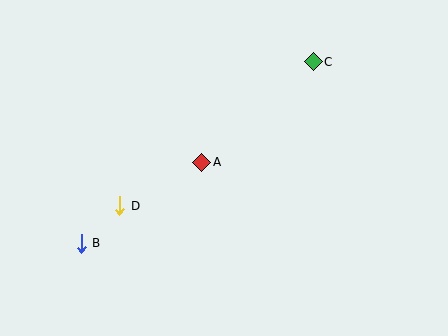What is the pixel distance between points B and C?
The distance between B and C is 295 pixels.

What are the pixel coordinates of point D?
Point D is at (120, 206).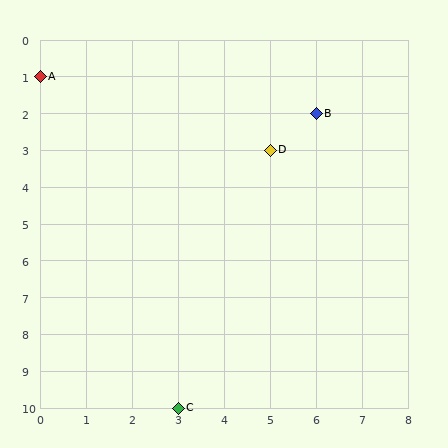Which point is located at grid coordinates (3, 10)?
Point C is at (3, 10).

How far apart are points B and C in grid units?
Points B and C are 3 columns and 8 rows apart (about 8.5 grid units diagonally).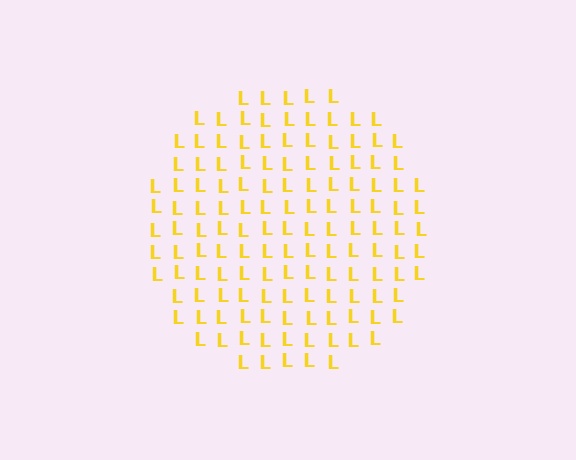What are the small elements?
The small elements are letter L's.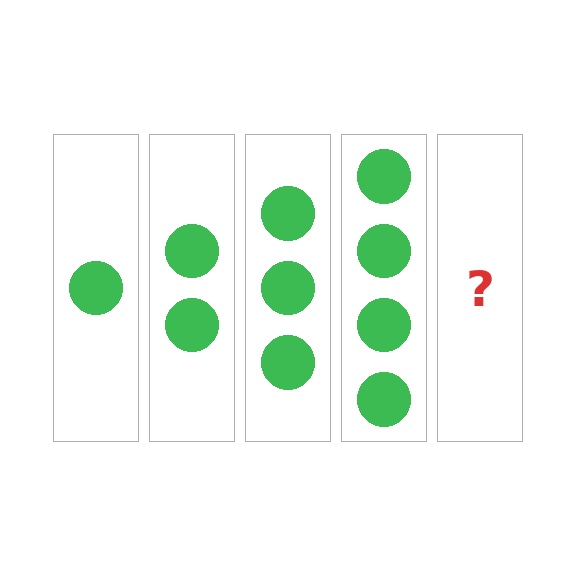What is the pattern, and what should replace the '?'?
The pattern is that each step adds one more circle. The '?' should be 5 circles.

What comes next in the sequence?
The next element should be 5 circles.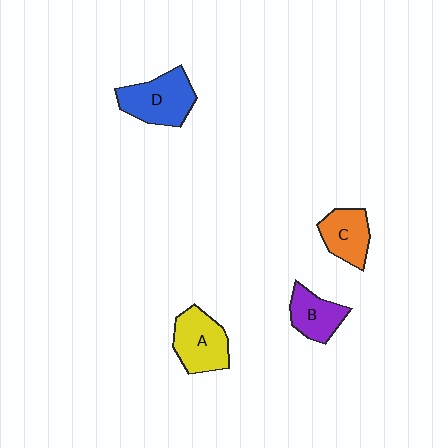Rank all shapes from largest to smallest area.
From largest to smallest: D (blue), A (yellow), C (orange), B (purple).